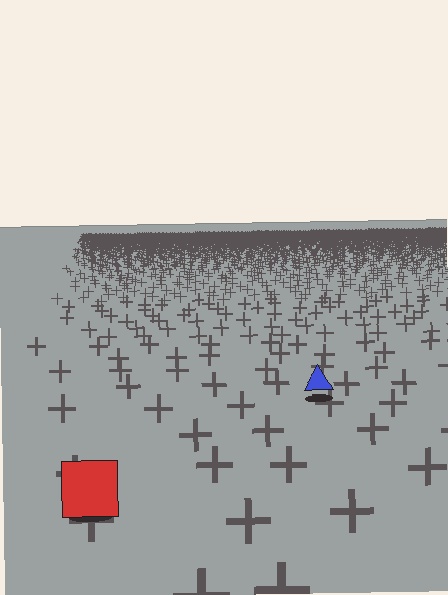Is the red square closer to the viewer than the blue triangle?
Yes. The red square is closer — you can tell from the texture gradient: the ground texture is coarser near it.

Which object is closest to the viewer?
The red square is closest. The texture marks near it are larger and more spread out.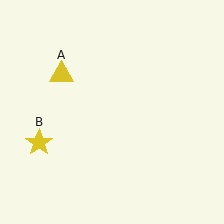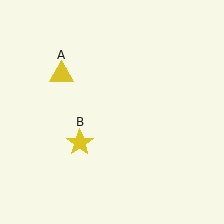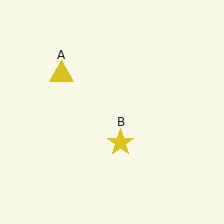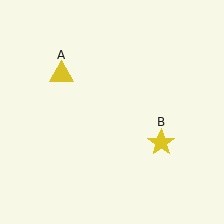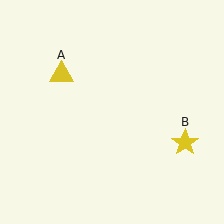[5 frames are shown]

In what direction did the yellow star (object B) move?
The yellow star (object B) moved right.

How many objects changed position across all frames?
1 object changed position: yellow star (object B).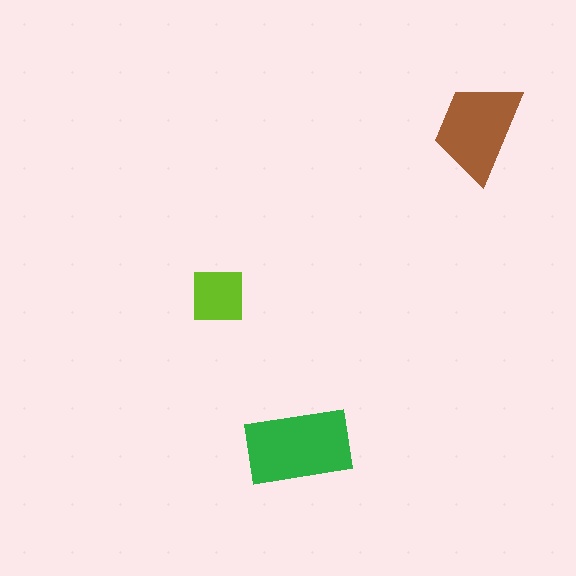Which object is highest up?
The brown trapezoid is topmost.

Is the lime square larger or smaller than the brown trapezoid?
Smaller.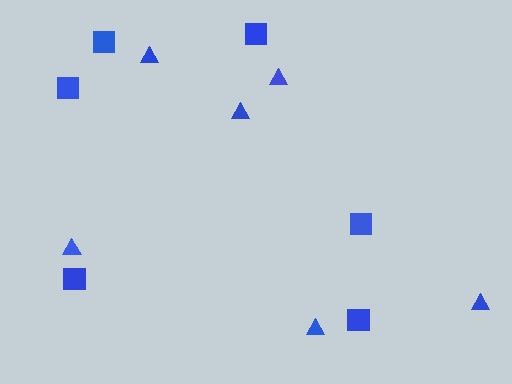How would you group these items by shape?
There are 2 groups: one group of triangles (6) and one group of squares (6).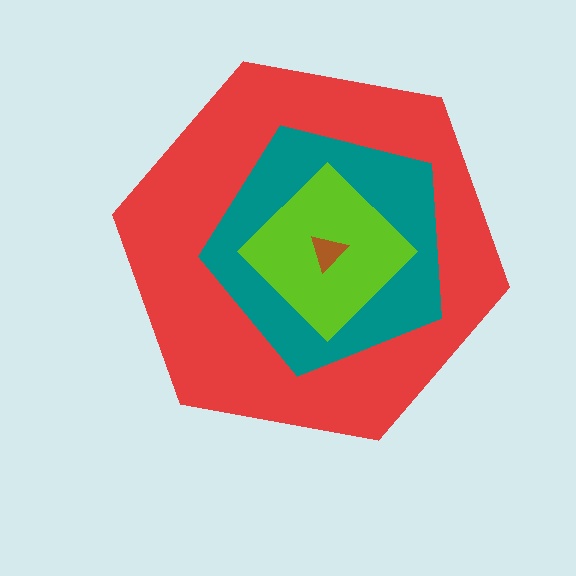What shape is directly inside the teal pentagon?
The lime diamond.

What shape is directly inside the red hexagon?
The teal pentagon.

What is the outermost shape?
The red hexagon.